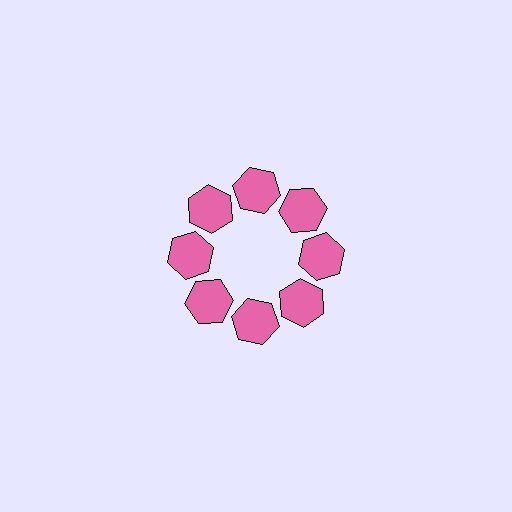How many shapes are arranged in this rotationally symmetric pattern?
There are 8 shapes, arranged in 8 groups of 1.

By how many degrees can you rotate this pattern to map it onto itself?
The pattern maps onto itself every 45 degrees of rotation.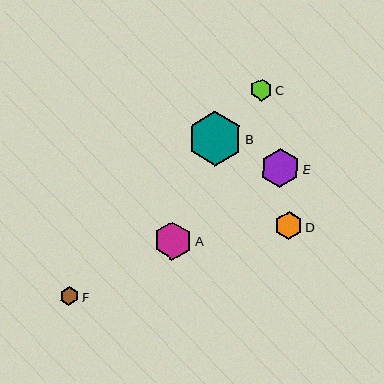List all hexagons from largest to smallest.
From largest to smallest: B, E, A, D, C, F.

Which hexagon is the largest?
Hexagon B is the largest with a size of approximately 55 pixels.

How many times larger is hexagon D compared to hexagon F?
Hexagon D is approximately 1.5 times the size of hexagon F.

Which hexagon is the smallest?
Hexagon F is the smallest with a size of approximately 18 pixels.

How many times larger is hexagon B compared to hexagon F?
Hexagon B is approximately 3.0 times the size of hexagon F.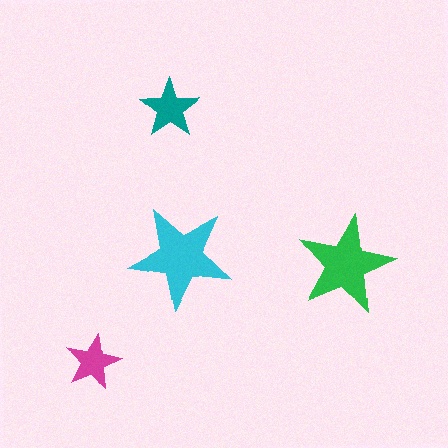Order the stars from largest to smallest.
the cyan one, the green one, the teal one, the magenta one.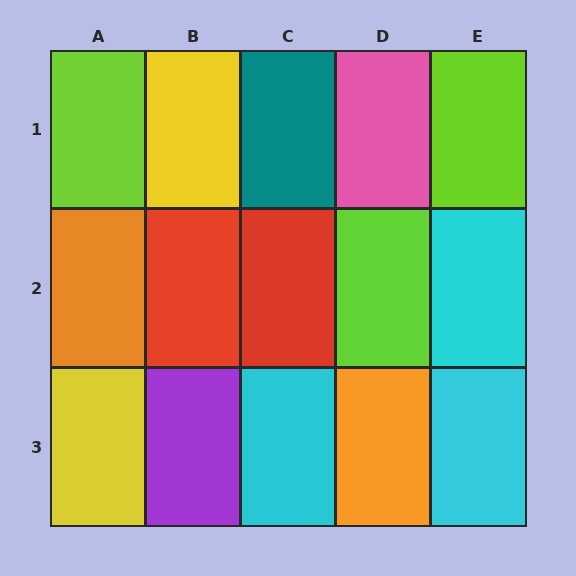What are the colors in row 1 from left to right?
Lime, yellow, teal, pink, lime.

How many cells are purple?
1 cell is purple.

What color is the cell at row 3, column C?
Cyan.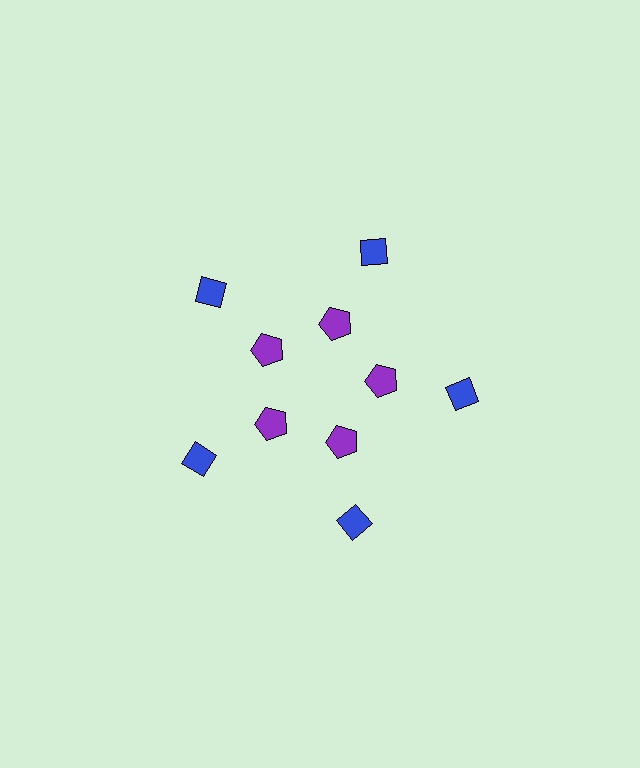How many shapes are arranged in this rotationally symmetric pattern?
There are 10 shapes, arranged in 5 groups of 2.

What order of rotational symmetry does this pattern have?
This pattern has 5-fold rotational symmetry.